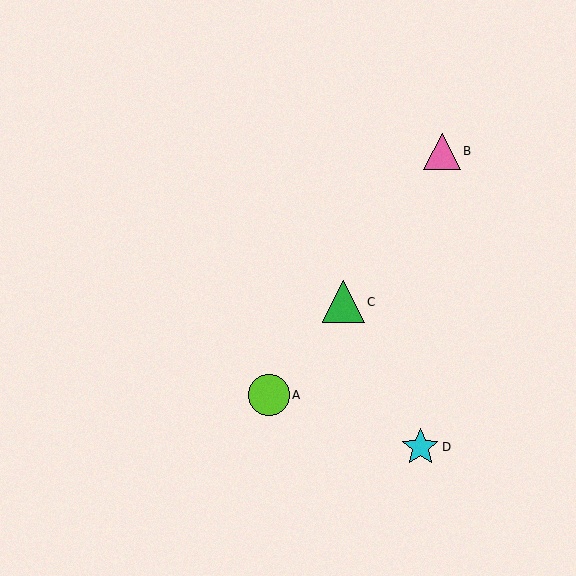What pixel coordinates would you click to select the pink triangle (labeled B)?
Click at (442, 151) to select the pink triangle B.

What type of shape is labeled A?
Shape A is a lime circle.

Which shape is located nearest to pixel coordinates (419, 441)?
The cyan star (labeled D) at (420, 447) is nearest to that location.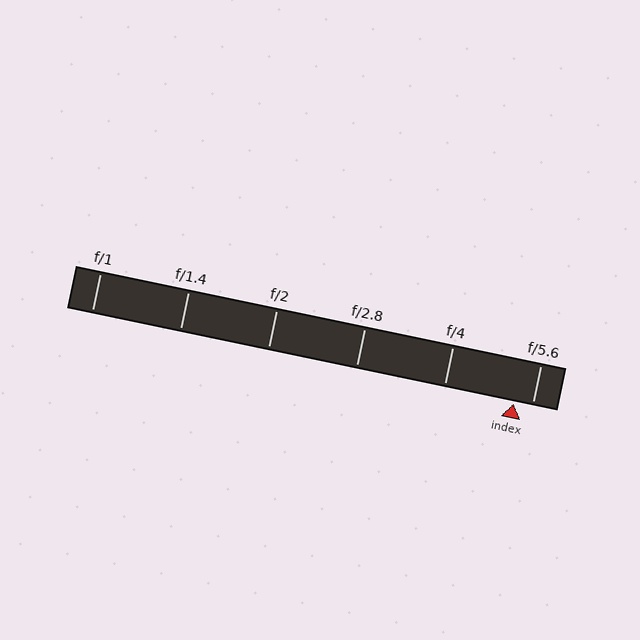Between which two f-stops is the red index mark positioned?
The index mark is between f/4 and f/5.6.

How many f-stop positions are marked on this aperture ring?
There are 6 f-stop positions marked.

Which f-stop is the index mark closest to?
The index mark is closest to f/5.6.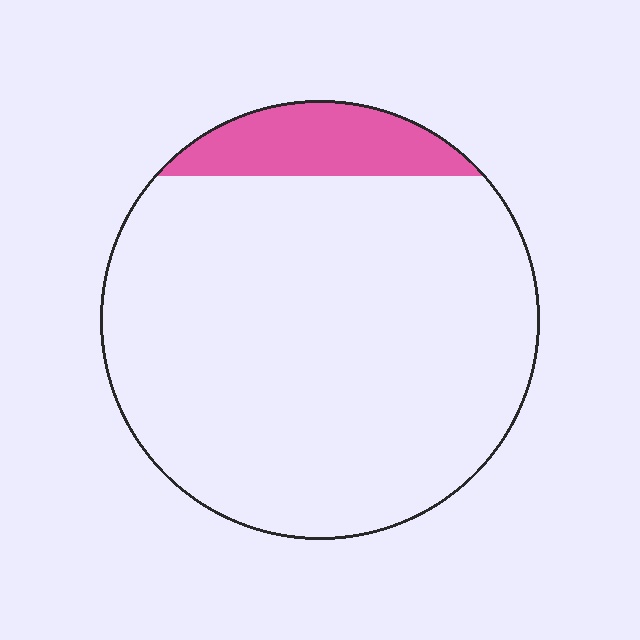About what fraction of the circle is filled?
About one eighth (1/8).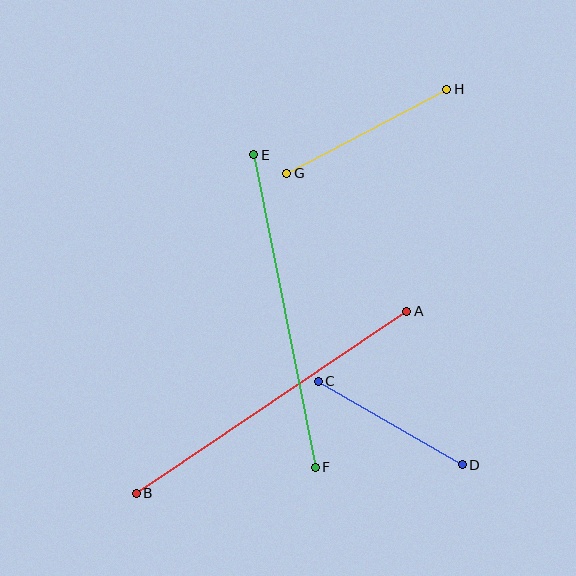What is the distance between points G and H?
The distance is approximately 181 pixels.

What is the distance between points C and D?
The distance is approximately 166 pixels.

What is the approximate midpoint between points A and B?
The midpoint is at approximately (272, 402) pixels.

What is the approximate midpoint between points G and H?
The midpoint is at approximately (367, 131) pixels.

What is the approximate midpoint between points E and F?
The midpoint is at approximately (284, 311) pixels.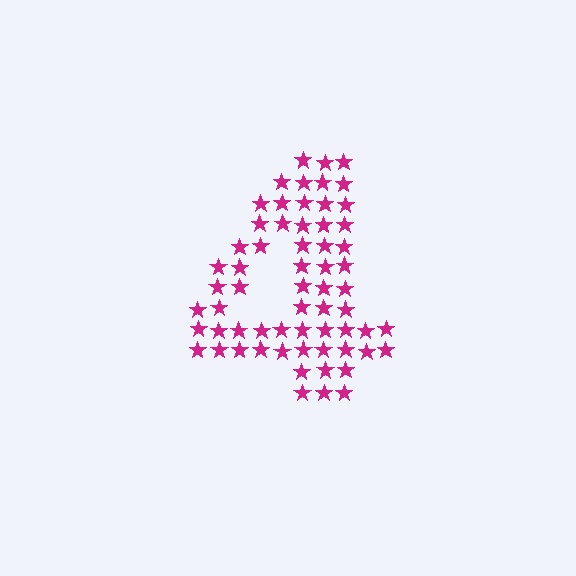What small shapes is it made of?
It is made of small stars.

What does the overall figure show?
The overall figure shows the digit 4.